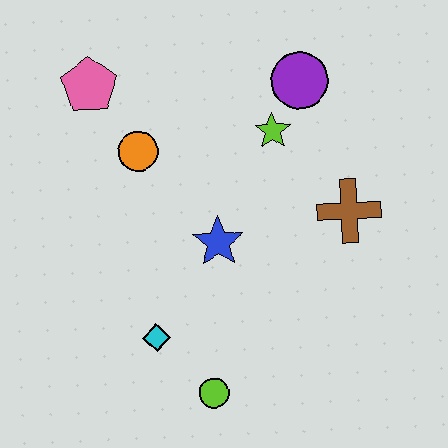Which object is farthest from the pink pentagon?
The lime circle is farthest from the pink pentagon.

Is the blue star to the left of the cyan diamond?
No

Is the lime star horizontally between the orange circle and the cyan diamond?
No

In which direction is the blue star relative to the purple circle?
The blue star is below the purple circle.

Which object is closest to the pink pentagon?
The orange circle is closest to the pink pentagon.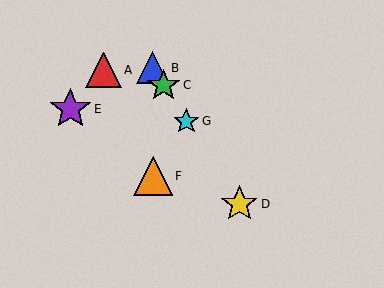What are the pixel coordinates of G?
Object G is at (186, 121).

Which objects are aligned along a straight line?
Objects B, C, D, G are aligned along a straight line.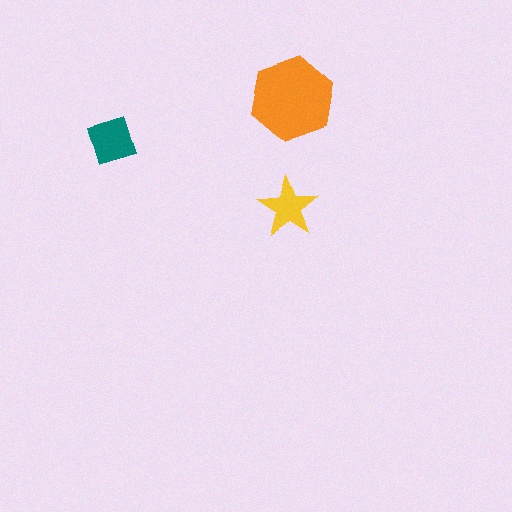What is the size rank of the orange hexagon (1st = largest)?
1st.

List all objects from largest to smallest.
The orange hexagon, the teal square, the yellow star.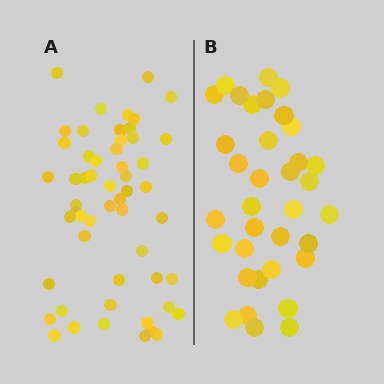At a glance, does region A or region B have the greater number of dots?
Region A (the left region) has more dots.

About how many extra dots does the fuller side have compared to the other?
Region A has approximately 20 more dots than region B.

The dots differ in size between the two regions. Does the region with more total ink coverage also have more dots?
No. Region B has more total ink coverage because its dots are larger, but region A actually contains more individual dots. Total area can be misleading — the number of items is what matters here.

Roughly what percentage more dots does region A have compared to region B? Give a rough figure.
About 55% more.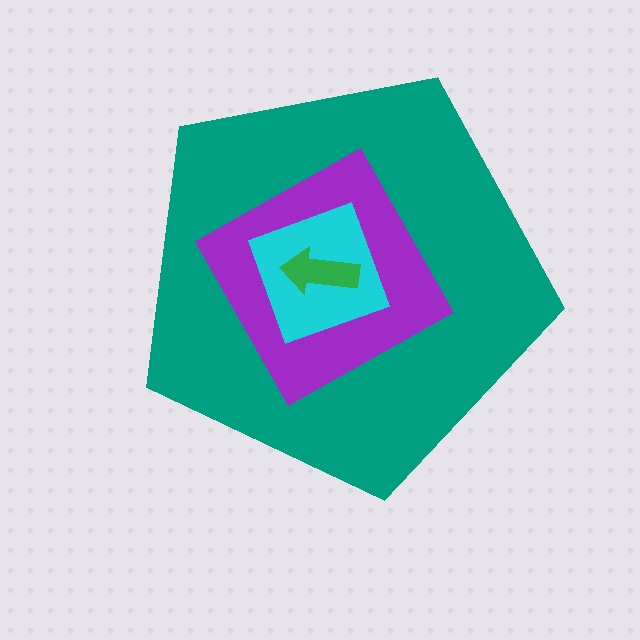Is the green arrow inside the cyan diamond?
Yes.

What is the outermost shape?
The teal pentagon.